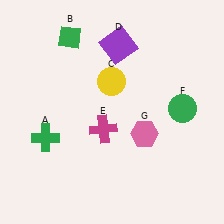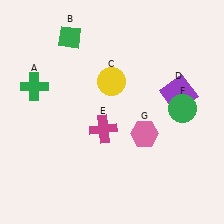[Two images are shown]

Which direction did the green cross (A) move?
The green cross (A) moved up.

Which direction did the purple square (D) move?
The purple square (D) moved right.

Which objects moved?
The objects that moved are: the green cross (A), the purple square (D).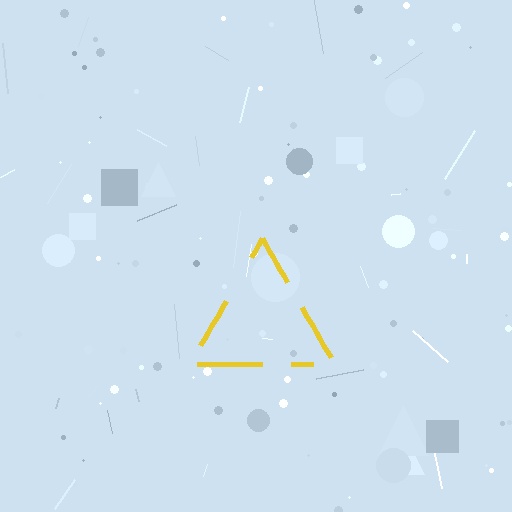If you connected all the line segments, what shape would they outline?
They would outline a triangle.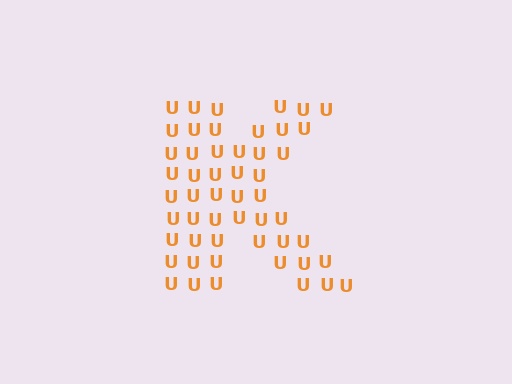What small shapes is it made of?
It is made of small letter U's.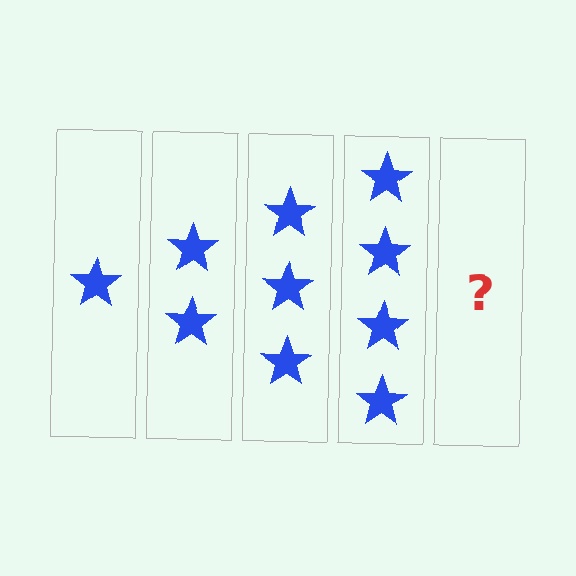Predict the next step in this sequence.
The next step is 5 stars.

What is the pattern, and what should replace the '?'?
The pattern is that each step adds one more star. The '?' should be 5 stars.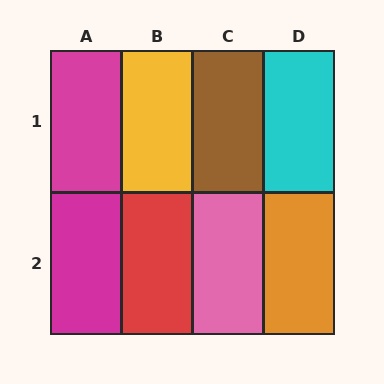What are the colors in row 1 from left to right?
Magenta, yellow, brown, cyan.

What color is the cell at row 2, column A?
Magenta.